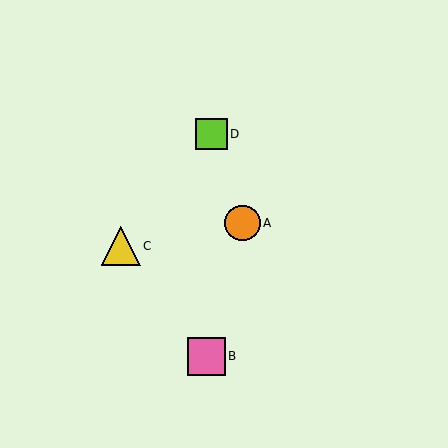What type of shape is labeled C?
Shape C is a yellow triangle.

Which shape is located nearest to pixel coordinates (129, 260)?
The yellow triangle (labeled C) at (121, 246) is nearest to that location.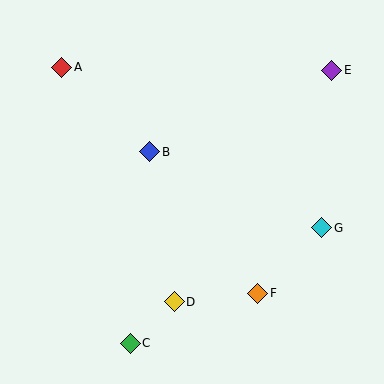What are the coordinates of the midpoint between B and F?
The midpoint between B and F is at (204, 223).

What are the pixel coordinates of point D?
Point D is at (174, 302).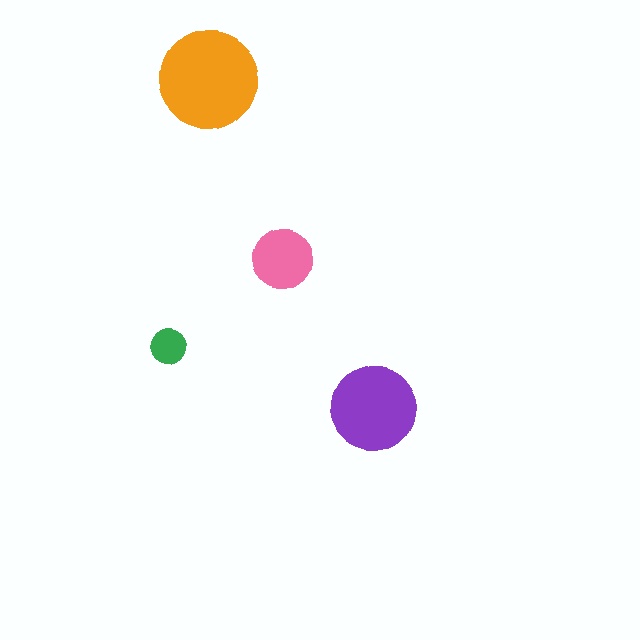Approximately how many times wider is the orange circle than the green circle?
About 3 times wider.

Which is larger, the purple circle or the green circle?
The purple one.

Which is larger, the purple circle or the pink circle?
The purple one.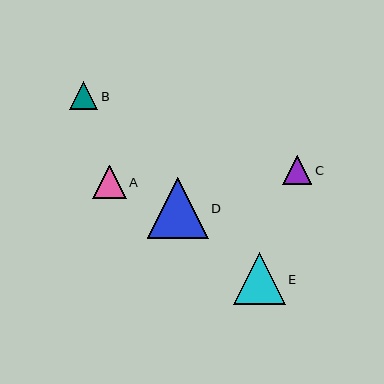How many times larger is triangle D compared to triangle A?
Triangle D is approximately 1.8 times the size of triangle A.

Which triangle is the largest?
Triangle D is the largest with a size of approximately 61 pixels.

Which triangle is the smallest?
Triangle B is the smallest with a size of approximately 28 pixels.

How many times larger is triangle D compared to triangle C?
Triangle D is approximately 2.1 times the size of triangle C.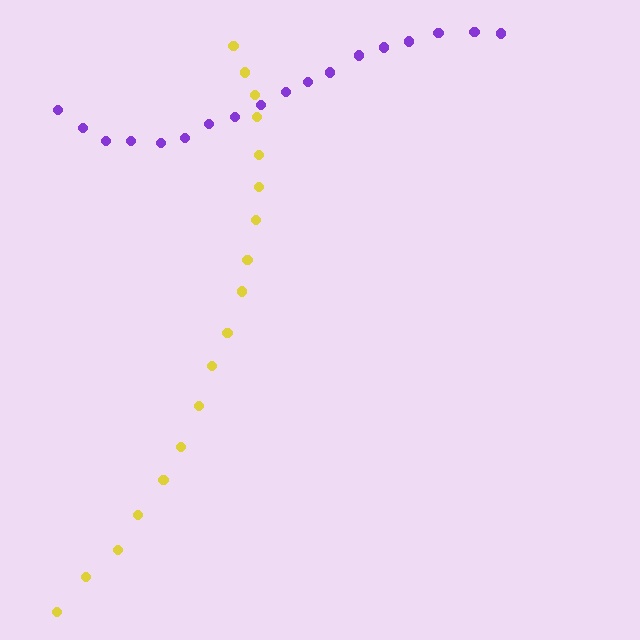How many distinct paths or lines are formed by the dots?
There are 2 distinct paths.